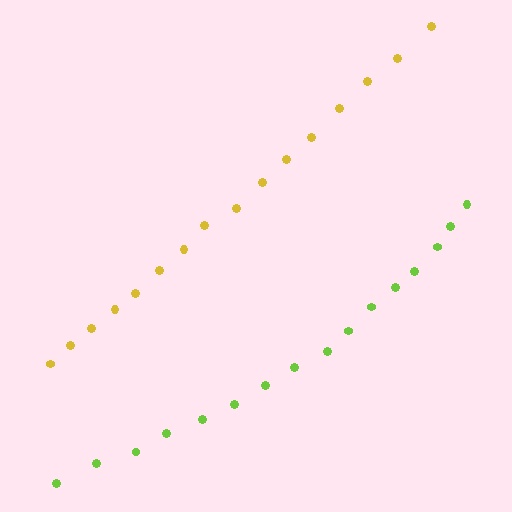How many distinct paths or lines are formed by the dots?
There are 2 distinct paths.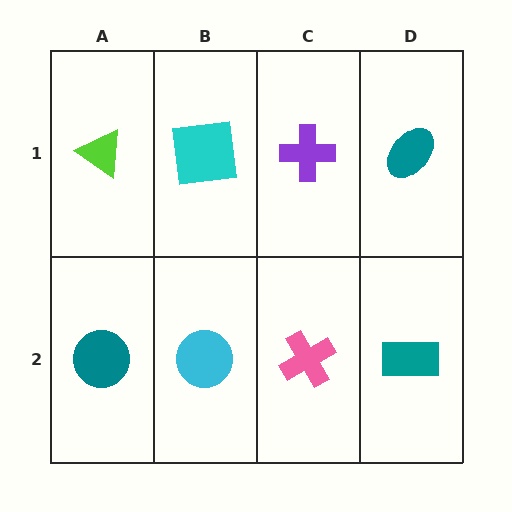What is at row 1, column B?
A cyan square.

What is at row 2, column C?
A pink cross.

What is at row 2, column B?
A cyan circle.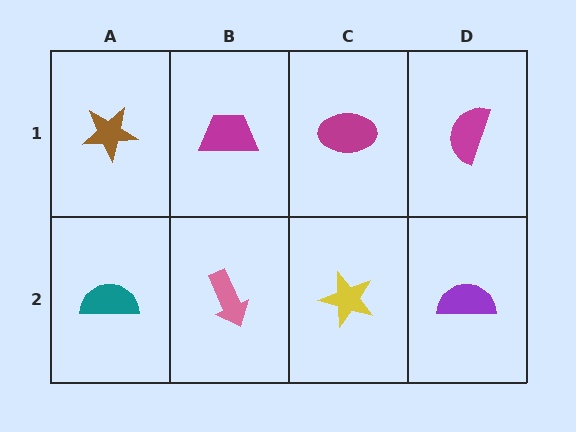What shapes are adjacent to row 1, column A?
A teal semicircle (row 2, column A), a magenta trapezoid (row 1, column B).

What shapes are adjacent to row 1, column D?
A purple semicircle (row 2, column D), a magenta ellipse (row 1, column C).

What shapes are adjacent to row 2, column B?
A magenta trapezoid (row 1, column B), a teal semicircle (row 2, column A), a yellow star (row 2, column C).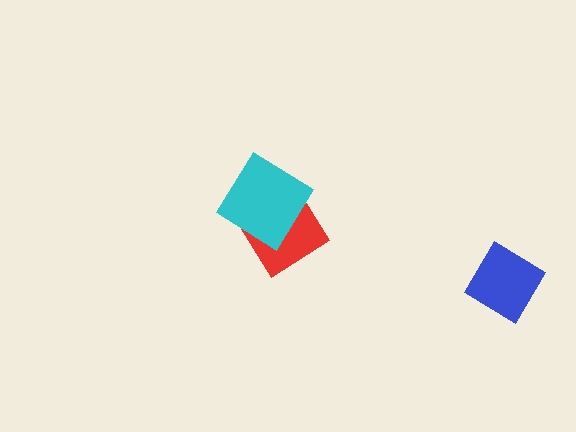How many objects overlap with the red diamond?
1 object overlaps with the red diamond.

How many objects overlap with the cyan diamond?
1 object overlaps with the cyan diamond.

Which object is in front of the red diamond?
The cyan diamond is in front of the red diamond.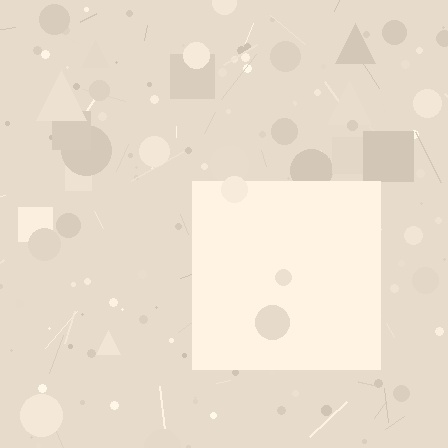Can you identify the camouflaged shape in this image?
The camouflaged shape is a square.